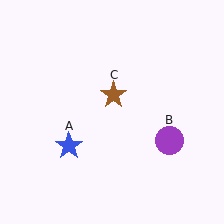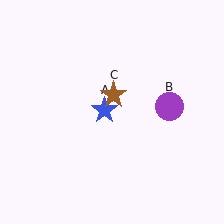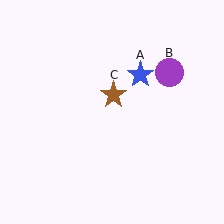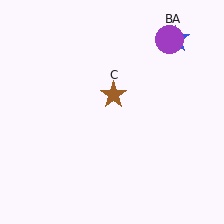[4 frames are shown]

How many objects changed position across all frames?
2 objects changed position: blue star (object A), purple circle (object B).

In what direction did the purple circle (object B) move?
The purple circle (object B) moved up.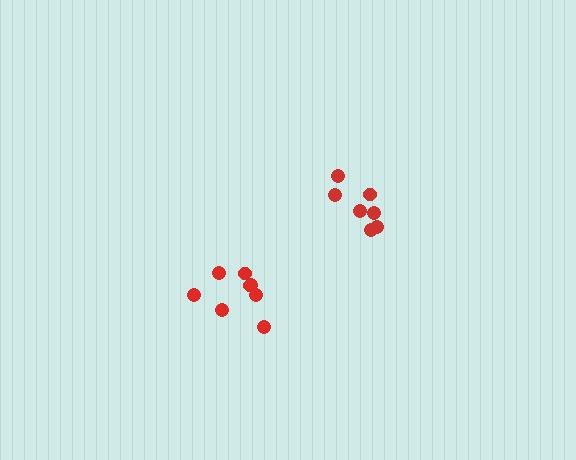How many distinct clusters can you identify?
There are 2 distinct clusters.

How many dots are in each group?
Group 1: 8 dots, Group 2: 7 dots (15 total).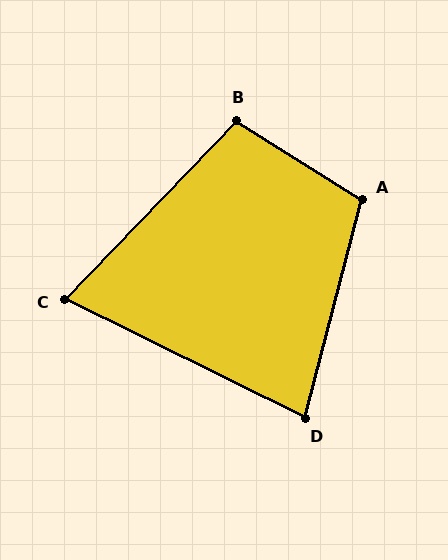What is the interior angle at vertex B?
Approximately 102 degrees (obtuse).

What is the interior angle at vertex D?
Approximately 78 degrees (acute).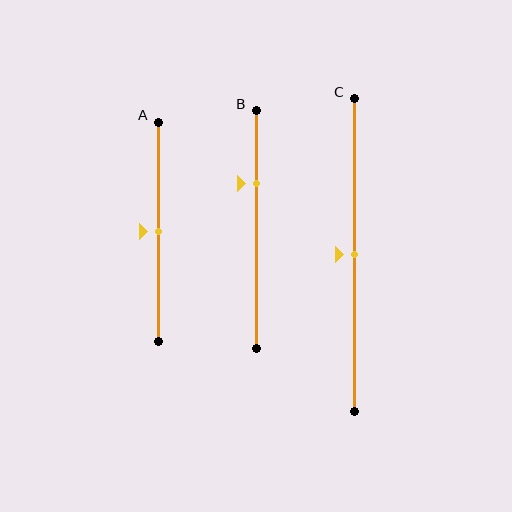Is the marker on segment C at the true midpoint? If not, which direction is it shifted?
Yes, the marker on segment C is at the true midpoint.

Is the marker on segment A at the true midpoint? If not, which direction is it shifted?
Yes, the marker on segment A is at the true midpoint.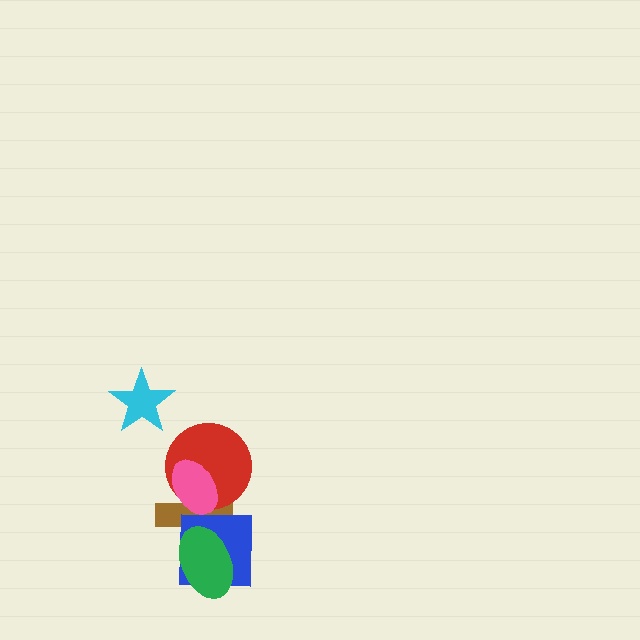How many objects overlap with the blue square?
3 objects overlap with the blue square.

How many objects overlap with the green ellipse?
2 objects overlap with the green ellipse.